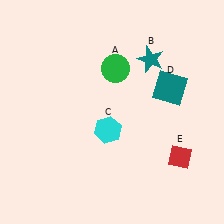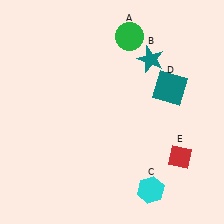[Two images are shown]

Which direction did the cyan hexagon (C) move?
The cyan hexagon (C) moved down.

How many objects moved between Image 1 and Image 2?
2 objects moved between the two images.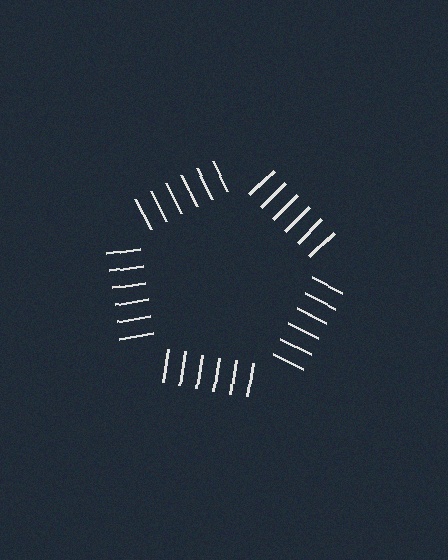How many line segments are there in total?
30 — 6 along each of the 5 edges.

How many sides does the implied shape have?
5 sides — the line-ends trace a pentagon.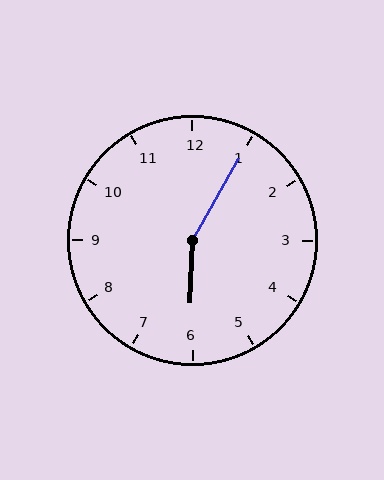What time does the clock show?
6:05.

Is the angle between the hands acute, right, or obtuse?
It is obtuse.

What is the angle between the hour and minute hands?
Approximately 152 degrees.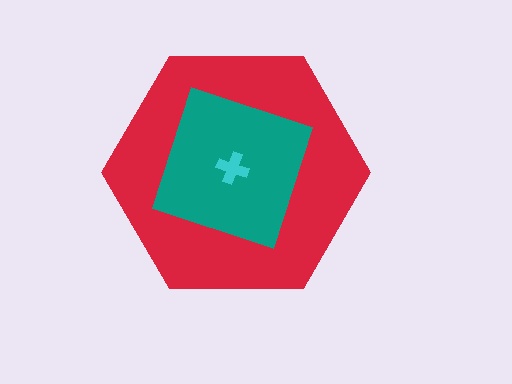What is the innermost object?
The cyan cross.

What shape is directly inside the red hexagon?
The teal square.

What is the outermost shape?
The red hexagon.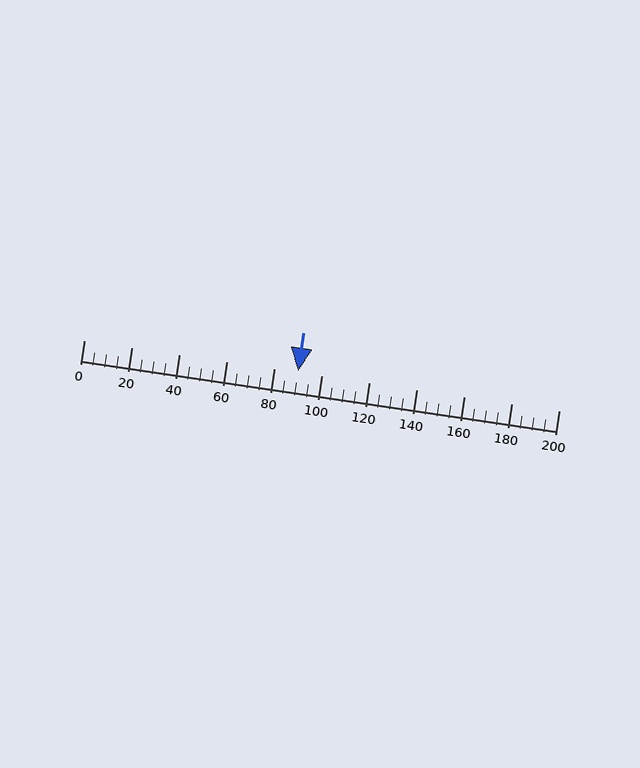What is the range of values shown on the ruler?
The ruler shows values from 0 to 200.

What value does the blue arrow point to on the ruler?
The blue arrow points to approximately 90.